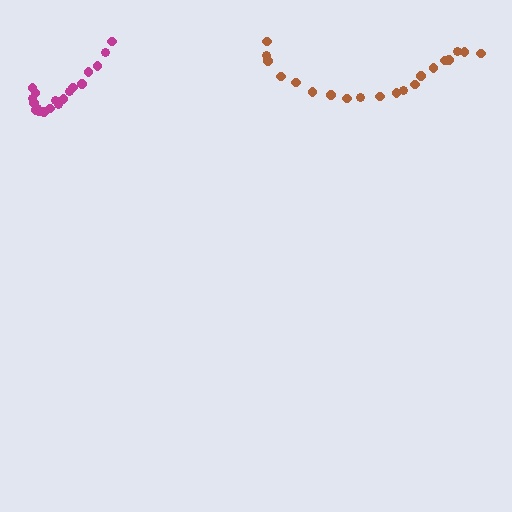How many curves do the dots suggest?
There are 2 distinct paths.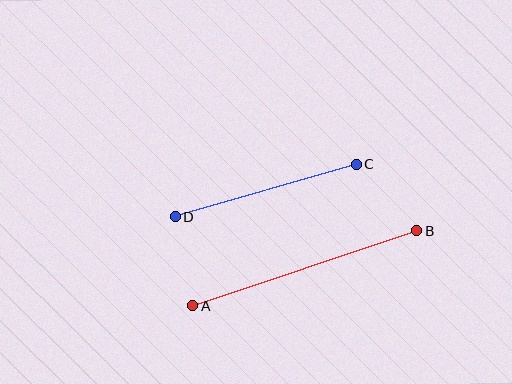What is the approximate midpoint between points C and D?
The midpoint is at approximately (266, 190) pixels.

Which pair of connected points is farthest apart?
Points A and B are farthest apart.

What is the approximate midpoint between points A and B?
The midpoint is at approximately (305, 268) pixels.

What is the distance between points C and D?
The distance is approximately 188 pixels.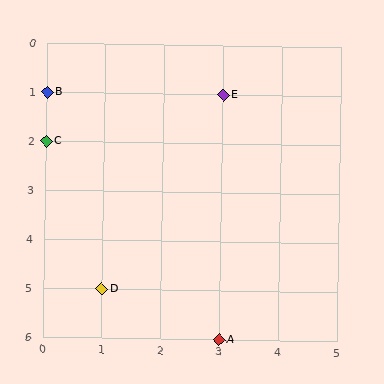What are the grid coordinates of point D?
Point D is at grid coordinates (1, 5).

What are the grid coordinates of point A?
Point A is at grid coordinates (3, 6).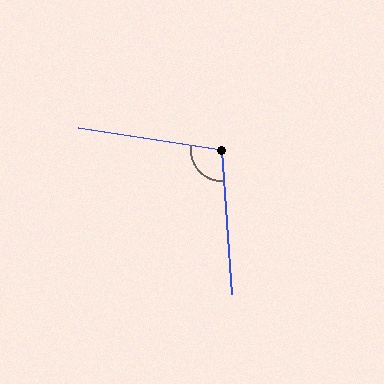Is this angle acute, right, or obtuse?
It is obtuse.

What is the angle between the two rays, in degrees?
Approximately 103 degrees.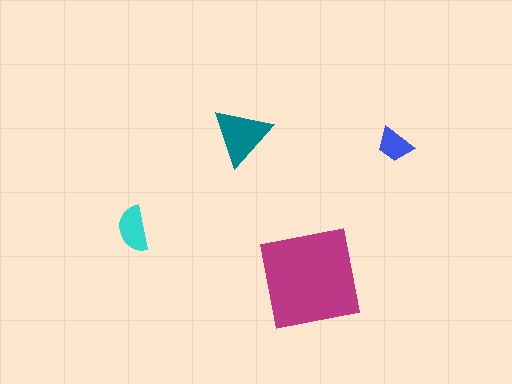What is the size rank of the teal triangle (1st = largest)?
2nd.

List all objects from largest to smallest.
The magenta square, the teal triangle, the cyan semicircle, the blue trapezoid.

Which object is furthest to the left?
The cyan semicircle is leftmost.